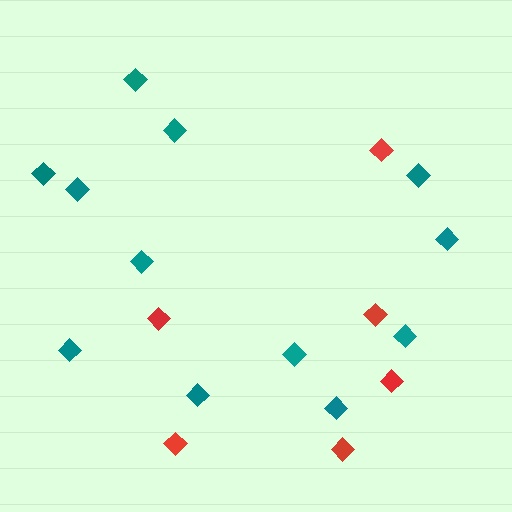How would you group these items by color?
There are 2 groups: one group of red diamonds (6) and one group of teal diamonds (12).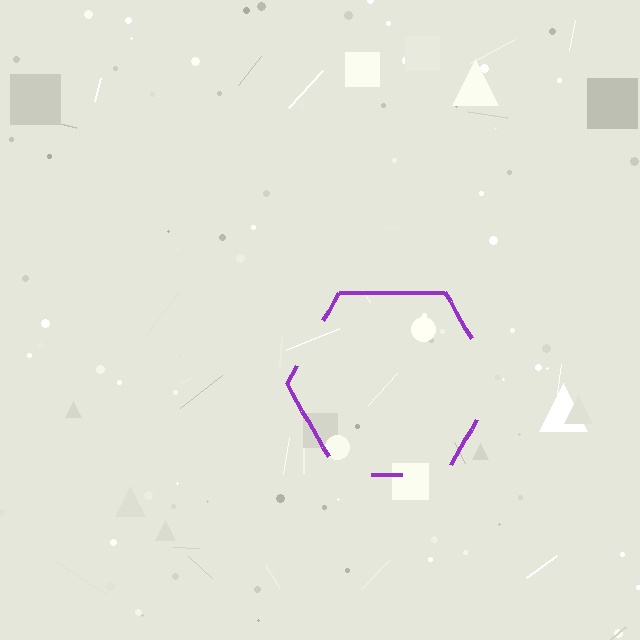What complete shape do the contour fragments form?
The contour fragments form a hexagon.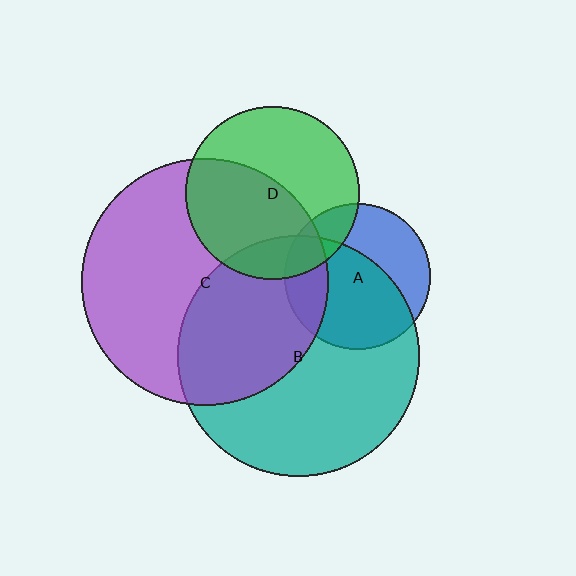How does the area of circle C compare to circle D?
Approximately 2.0 times.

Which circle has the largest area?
Circle C (purple).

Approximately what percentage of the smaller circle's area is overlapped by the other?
Approximately 20%.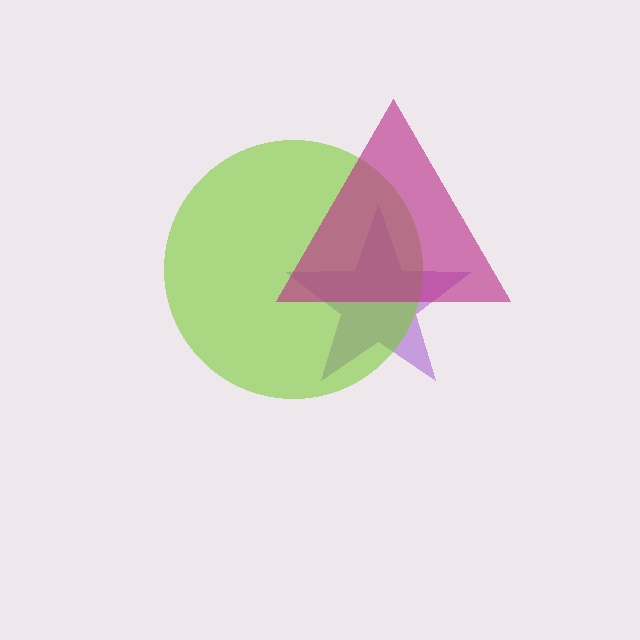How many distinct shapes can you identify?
There are 3 distinct shapes: a purple star, a lime circle, a magenta triangle.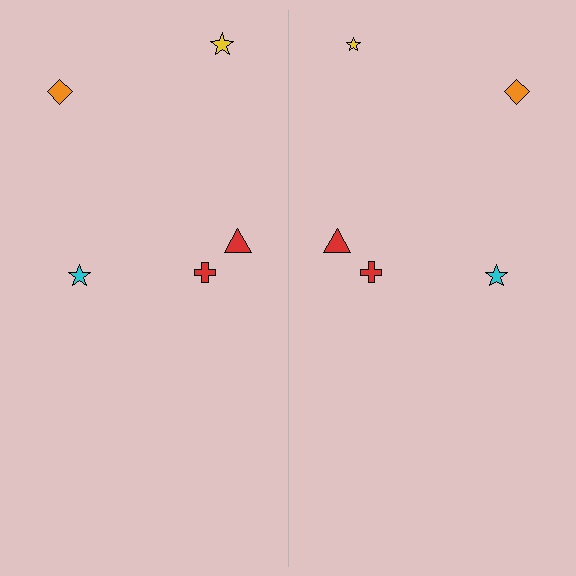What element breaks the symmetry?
The yellow star on the right side has a different size than its mirror counterpart.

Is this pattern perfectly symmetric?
No, the pattern is not perfectly symmetric. The yellow star on the right side has a different size than its mirror counterpart.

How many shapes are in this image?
There are 10 shapes in this image.